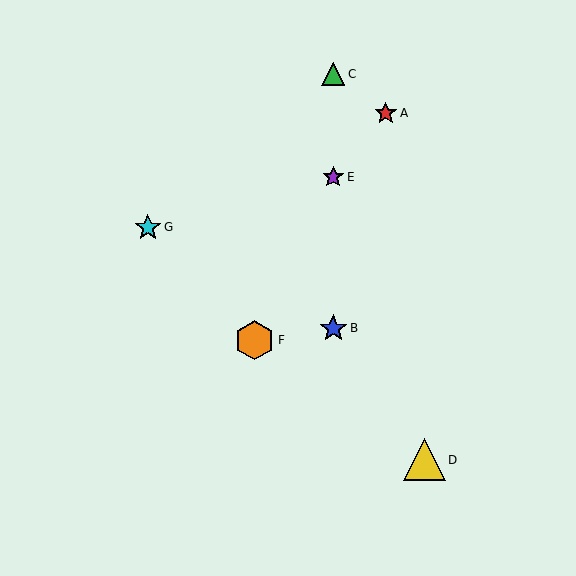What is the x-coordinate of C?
Object C is at x≈333.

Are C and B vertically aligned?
Yes, both are at x≈333.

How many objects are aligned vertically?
3 objects (B, C, E) are aligned vertically.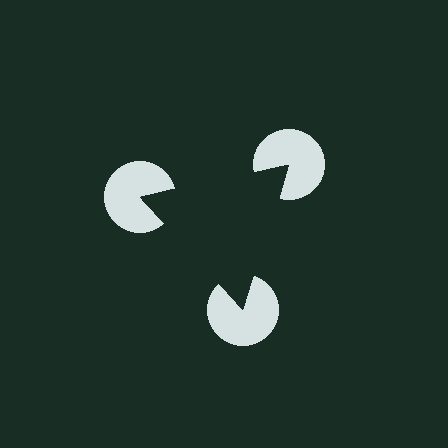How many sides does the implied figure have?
3 sides.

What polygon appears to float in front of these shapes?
An illusory triangle — its edges are inferred from the aligned wedge cuts in the pac-man discs, not physically drawn.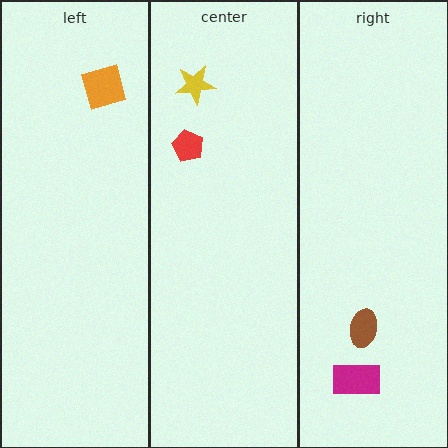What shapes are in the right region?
The magenta rectangle, the brown ellipse.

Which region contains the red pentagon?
The center region.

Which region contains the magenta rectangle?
The right region.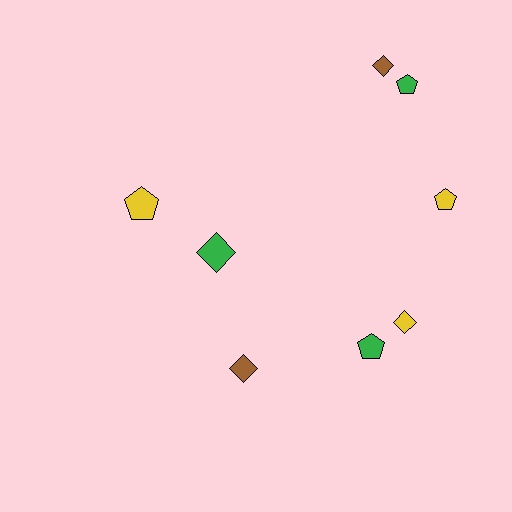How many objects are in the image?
There are 8 objects.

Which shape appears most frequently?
Diamond, with 4 objects.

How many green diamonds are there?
There is 1 green diamond.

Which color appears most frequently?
Yellow, with 3 objects.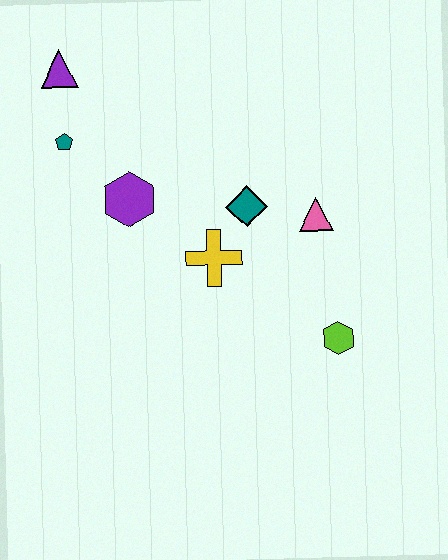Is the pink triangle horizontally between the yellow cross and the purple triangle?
No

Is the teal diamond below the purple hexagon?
Yes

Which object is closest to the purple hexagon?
The teal pentagon is closest to the purple hexagon.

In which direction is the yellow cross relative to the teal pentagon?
The yellow cross is to the right of the teal pentagon.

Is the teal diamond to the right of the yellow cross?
Yes